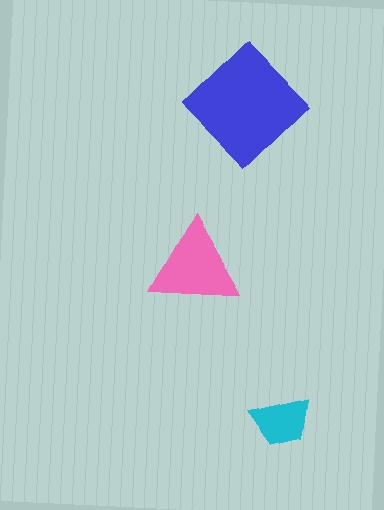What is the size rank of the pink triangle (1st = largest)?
2nd.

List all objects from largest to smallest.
The blue diamond, the pink triangle, the cyan trapezoid.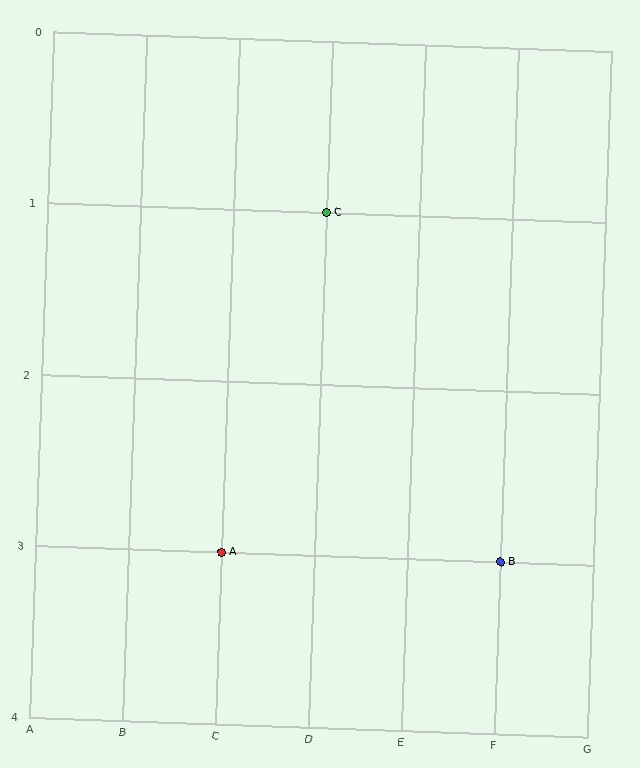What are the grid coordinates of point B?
Point B is at grid coordinates (F, 3).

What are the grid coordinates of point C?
Point C is at grid coordinates (D, 1).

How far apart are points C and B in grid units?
Points C and B are 2 columns and 2 rows apart (about 2.8 grid units diagonally).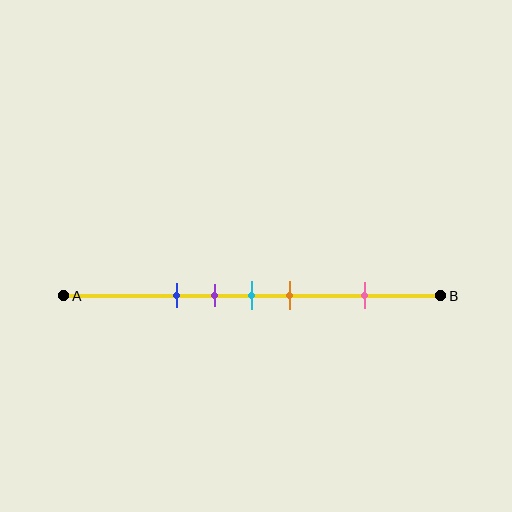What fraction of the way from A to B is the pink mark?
The pink mark is approximately 80% (0.8) of the way from A to B.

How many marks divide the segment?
There are 5 marks dividing the segment.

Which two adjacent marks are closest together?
The purple and cyan marks are the closest adjacent pair.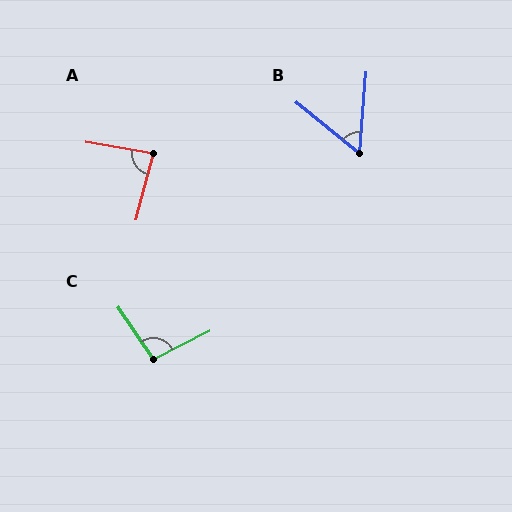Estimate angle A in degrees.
Approximately 85 degrees.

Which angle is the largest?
C, at approximately 98 degrees.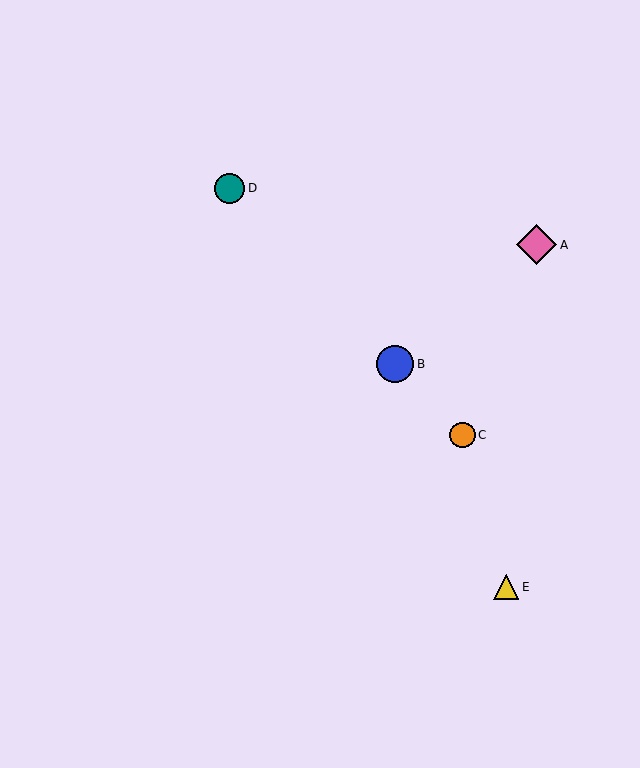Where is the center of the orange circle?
The center of the orange circle is at (462, 435).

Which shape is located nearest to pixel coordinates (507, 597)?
The yellow triangle (labeled E) at (506, 587) is nearest to that location.